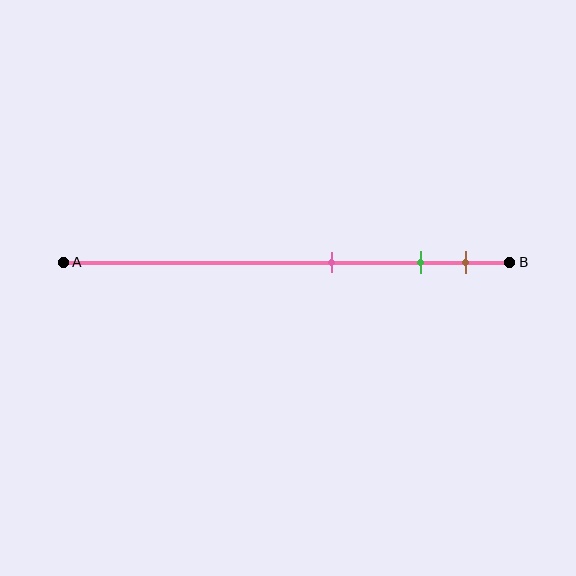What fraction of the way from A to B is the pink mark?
The pink mark is approximately 60% (0.6) of the way from A to B.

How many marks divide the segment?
There are 3 marks dividing the segment.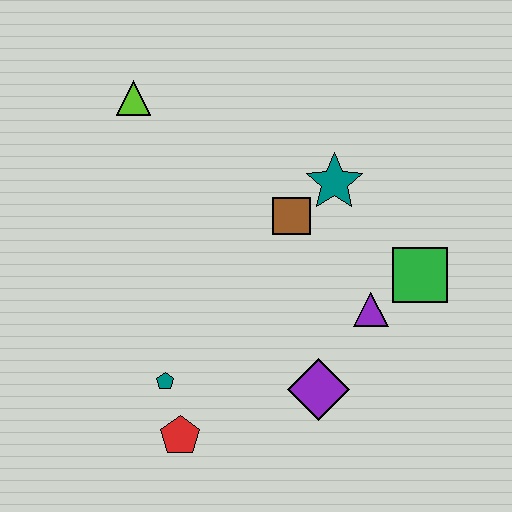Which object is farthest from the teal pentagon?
The lime triangle is farthest from the teal pentagon.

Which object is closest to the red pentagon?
The teal pentagon is closest to the red pentagon.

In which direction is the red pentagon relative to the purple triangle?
The red pentagon is to the left of the purple triangle.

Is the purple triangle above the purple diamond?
Yes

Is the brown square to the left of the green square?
Yes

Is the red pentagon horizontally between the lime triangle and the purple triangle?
Yes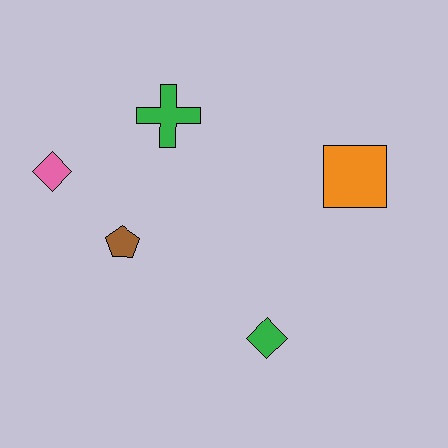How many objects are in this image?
There are 5 objects.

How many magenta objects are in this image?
There are no magenta objects.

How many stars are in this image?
There are no stars.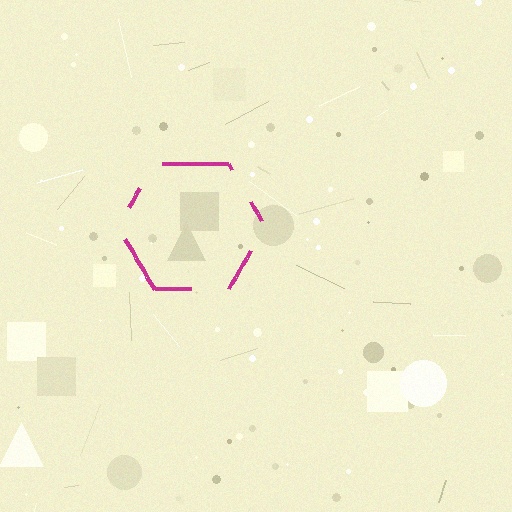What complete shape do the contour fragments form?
The contour fragments form a hexagon.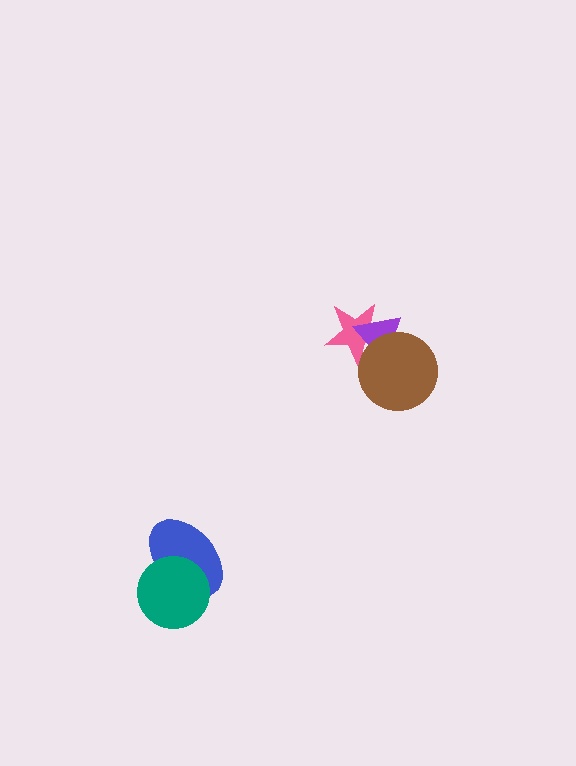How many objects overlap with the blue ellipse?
1 object overlaps with the blue ellipse.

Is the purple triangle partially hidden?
Yes, it is partially covered by another shape.